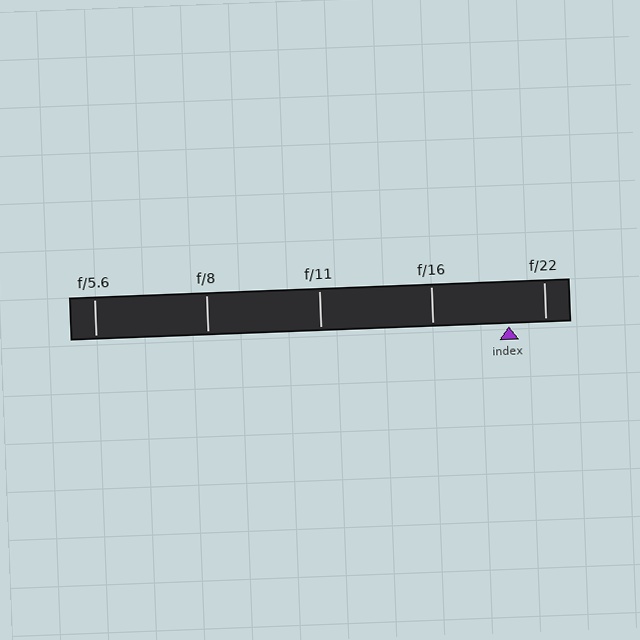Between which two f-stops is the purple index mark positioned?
The index mark is between f/16 and f/22.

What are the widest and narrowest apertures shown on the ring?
The widest aperture shown is f/5.6 and the narrowest is f/22.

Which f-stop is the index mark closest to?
The index mark is closest to f/22.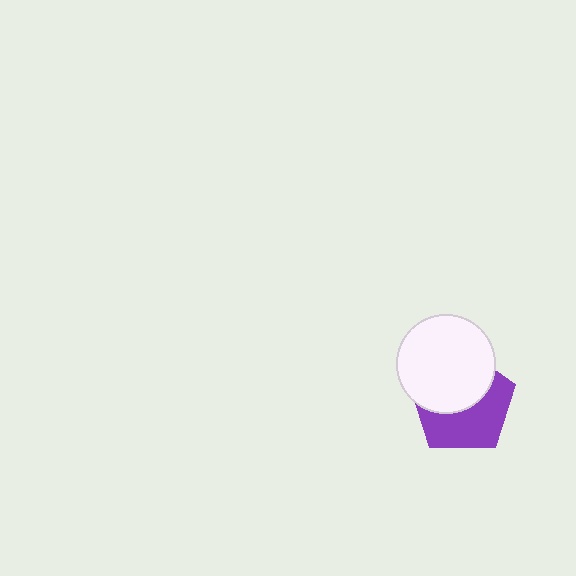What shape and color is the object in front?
The object in front is a white circle.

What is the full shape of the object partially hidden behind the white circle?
The partially hidden object is a purple pentagon.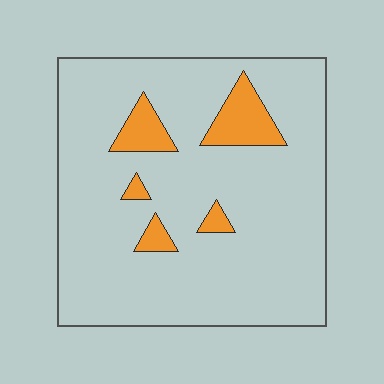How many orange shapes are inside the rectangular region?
5.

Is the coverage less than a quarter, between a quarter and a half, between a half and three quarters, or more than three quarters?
Less than a quarter.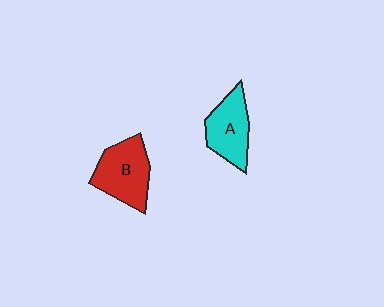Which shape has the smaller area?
Shape A (cyan).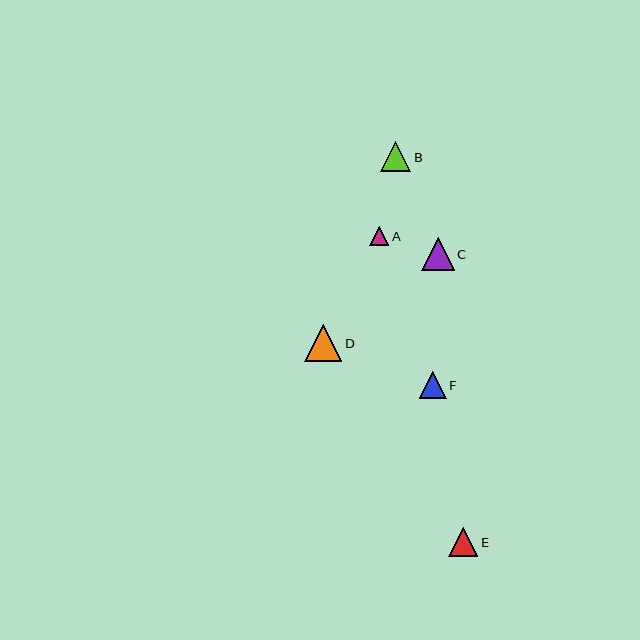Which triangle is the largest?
Triangle D is the largest with a size of approximately 37 pixels.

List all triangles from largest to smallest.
From largest to smallest: D, C, B, E, F, A.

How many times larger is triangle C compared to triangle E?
Triangle C is approximately 1.1 times the size of triangle E.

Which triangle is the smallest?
Triangle A is the smallest with a size of approximately 19 pixels.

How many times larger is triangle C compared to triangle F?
Triangle C is approximately 1.2 times the size of triangle F.